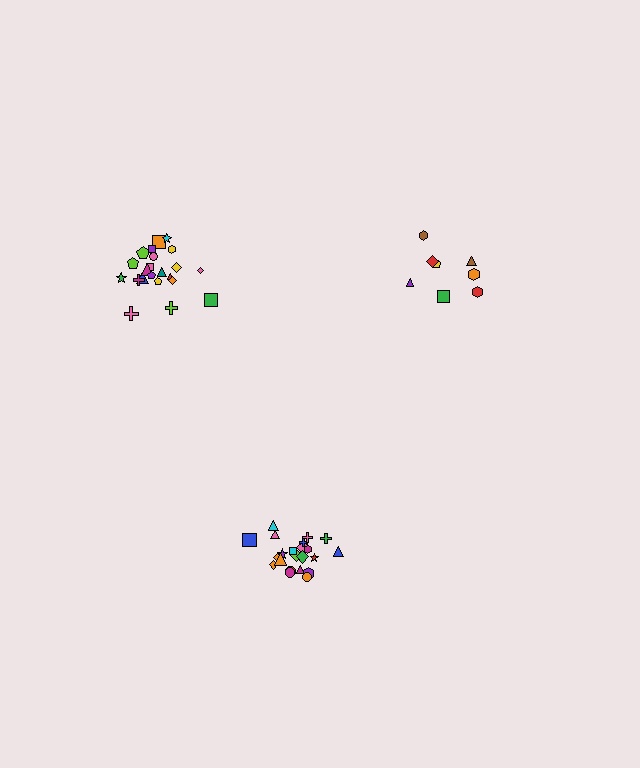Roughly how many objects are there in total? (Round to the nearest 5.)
Roughly 50 objects in total.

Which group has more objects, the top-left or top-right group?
The top-left group.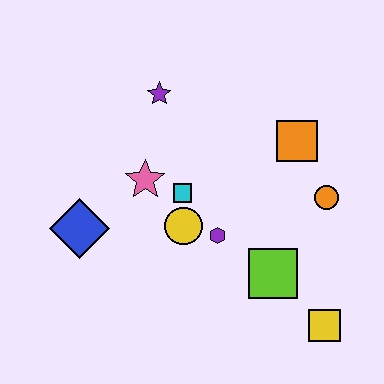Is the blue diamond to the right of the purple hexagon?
No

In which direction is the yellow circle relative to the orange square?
The yellow circle is to the left of the orange square.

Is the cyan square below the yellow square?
No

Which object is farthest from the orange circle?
The blue diamond is farthest from the orange circle.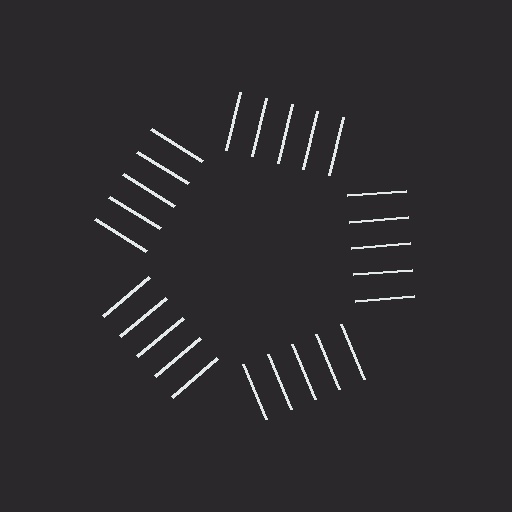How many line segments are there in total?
25 — 5 along each of the 5 edges.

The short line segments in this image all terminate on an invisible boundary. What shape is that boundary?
An illusory pentagon — the line segments terminate on its edges but no continuous stroke is drawn.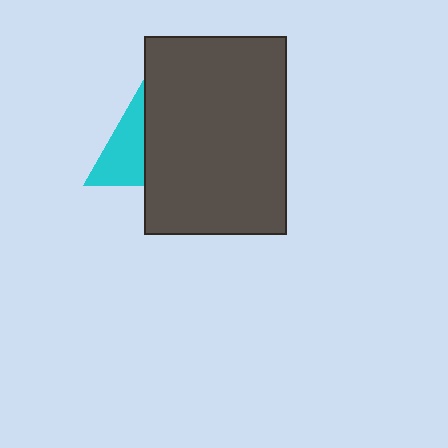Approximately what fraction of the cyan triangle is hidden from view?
Roughly 50% of the cyan triangle is hidden behind the dark gray rectangle.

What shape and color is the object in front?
The object in front is a dark gray rectangle.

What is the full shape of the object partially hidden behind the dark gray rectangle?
The partially hidden object is a cyan triangle.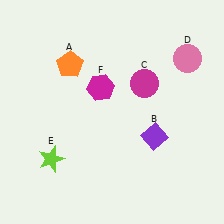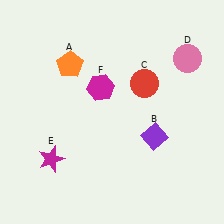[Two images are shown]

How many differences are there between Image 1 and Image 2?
There are 2 differences between the two images.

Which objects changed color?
C changed from magenta to red. E changed from lime to magenta.